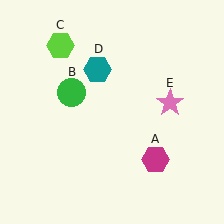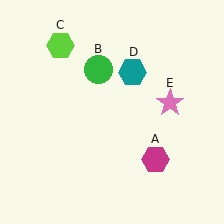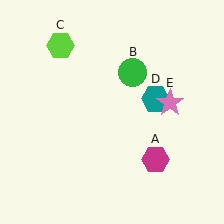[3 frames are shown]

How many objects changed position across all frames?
2 objects changed position: green circle (object B), teal hexagon (object D).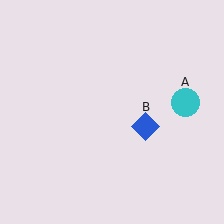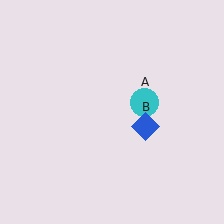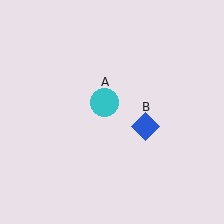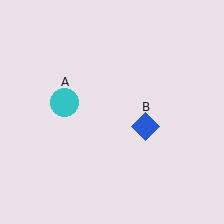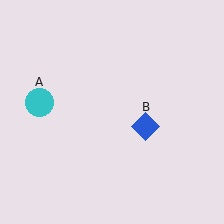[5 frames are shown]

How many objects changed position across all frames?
1 object changed position: cyan circle (object A).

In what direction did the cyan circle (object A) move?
The cyan circle (object A) moved left.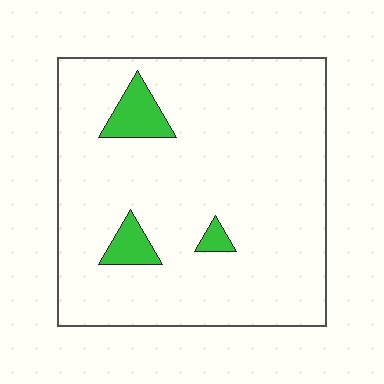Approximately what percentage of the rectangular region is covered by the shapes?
Approximately 5%.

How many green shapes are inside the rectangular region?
3.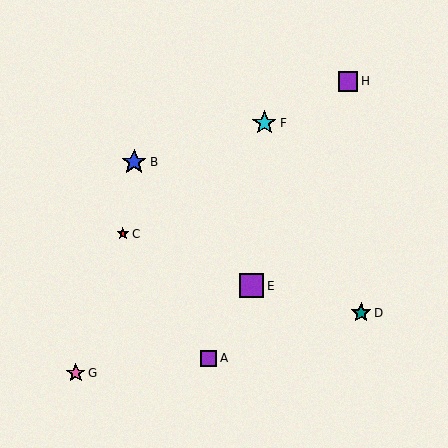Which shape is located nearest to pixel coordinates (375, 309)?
The teal star (labeled D) at (361, 313) is nearest to that location.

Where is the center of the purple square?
The center of the purple square is at (209, 358).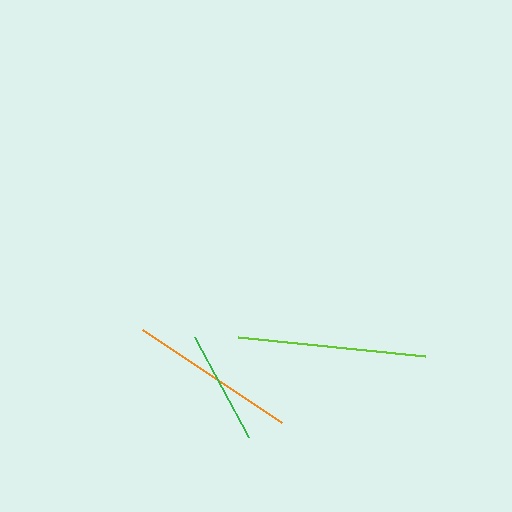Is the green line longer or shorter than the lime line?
The lime line is longer than the green line.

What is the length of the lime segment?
The lime segment is approximately 189 pixels long.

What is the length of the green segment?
The green segment is approximately 114 pixels long.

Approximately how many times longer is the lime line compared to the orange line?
The lime line is approximately 1.1 times the length of the orange line.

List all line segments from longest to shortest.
From longest to shortest: lime, orange, green.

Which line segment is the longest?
The lime line is the longest at approximately 189 pixels.